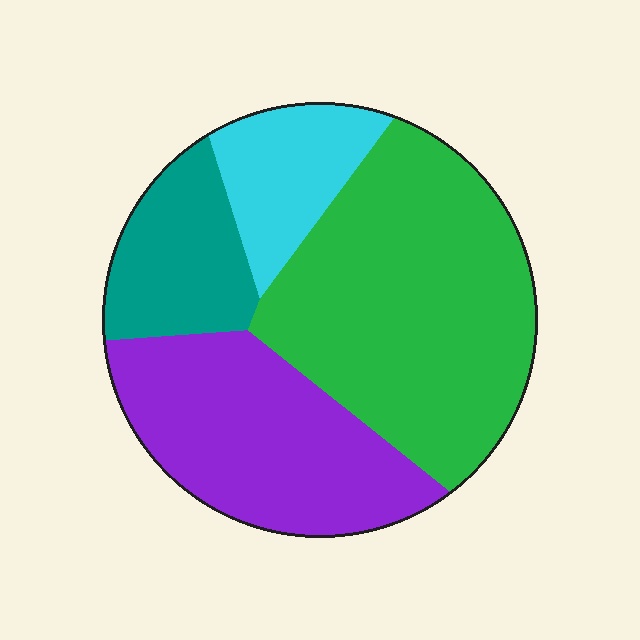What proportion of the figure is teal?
Teal covers 14% of the figure.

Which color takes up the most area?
Green, at roughly 45%.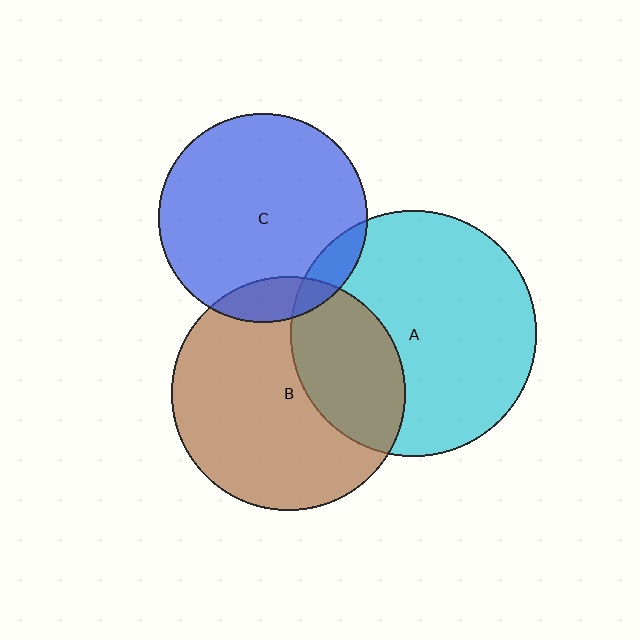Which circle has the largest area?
Circle A (cyan).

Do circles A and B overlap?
Yes.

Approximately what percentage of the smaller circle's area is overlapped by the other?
Approximately 30%.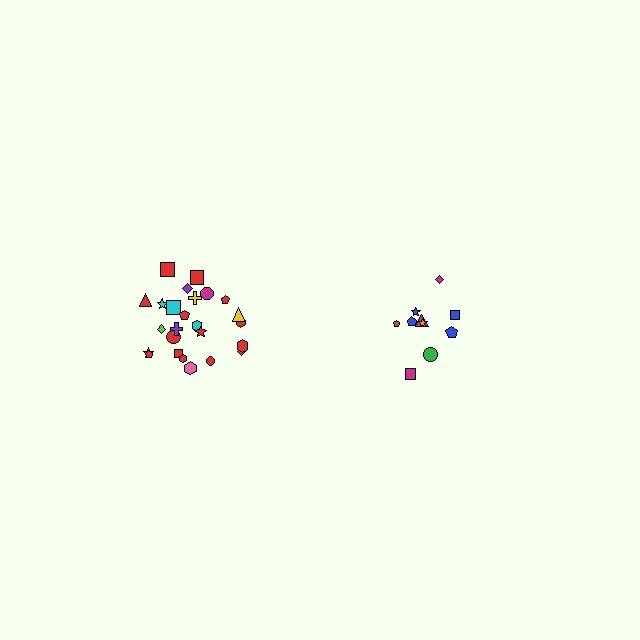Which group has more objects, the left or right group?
The left group.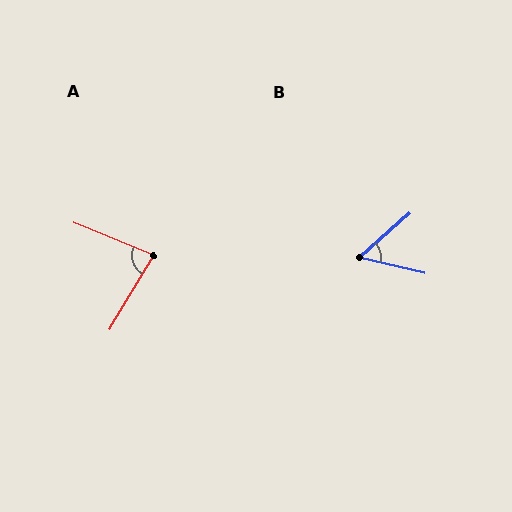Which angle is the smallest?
B, at approximately 55 degrees.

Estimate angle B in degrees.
Approximately 55 degrees.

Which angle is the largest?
A, at approximately 81 degrees.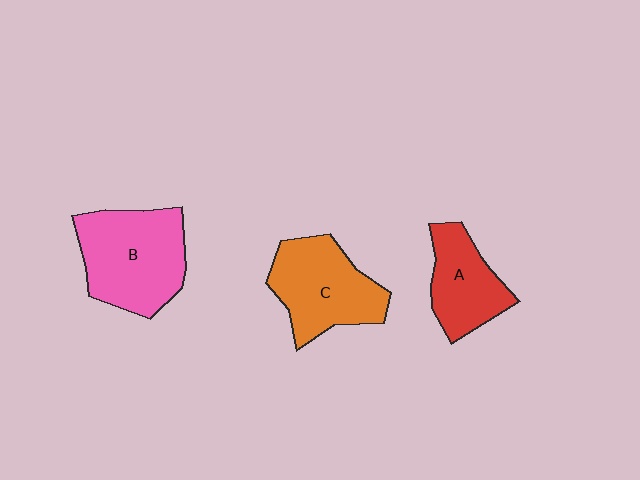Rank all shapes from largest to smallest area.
From largest to smallest: B (pink), C (orange), A (red).